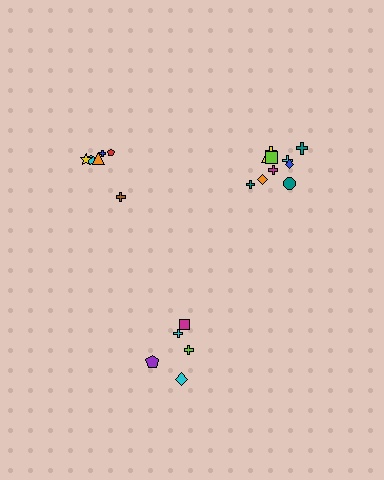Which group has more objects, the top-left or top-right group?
The top-right group.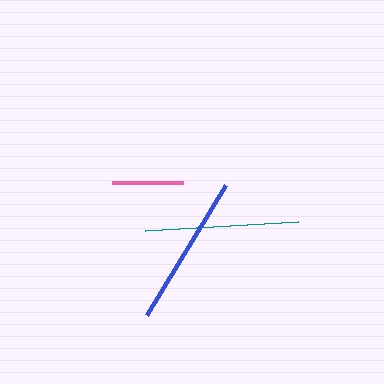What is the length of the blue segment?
The blue segment is approximately 151 pixels long.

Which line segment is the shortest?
The pink line is the shortest at approximately 72 pixels.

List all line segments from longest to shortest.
From longest to shortest: teal, blue, pink.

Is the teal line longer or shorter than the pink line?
The teal line is longer than the pink line.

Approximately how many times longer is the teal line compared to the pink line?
The teal line is approximately 2.1 times the length of the pink line.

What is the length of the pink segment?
The pink segment is approximately 72 pixels long.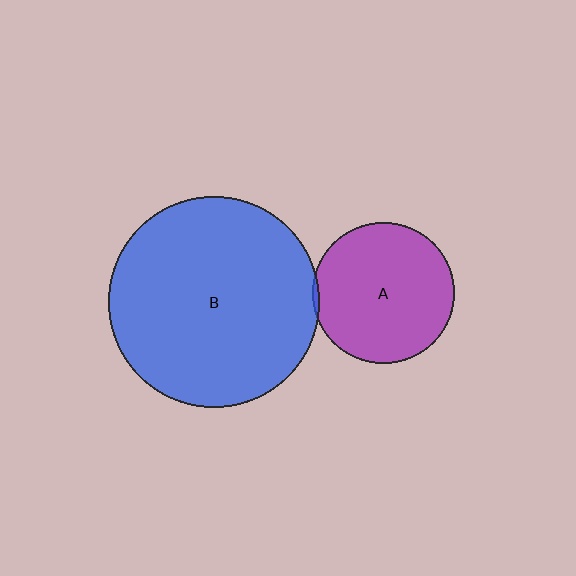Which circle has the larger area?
Circle B (blue).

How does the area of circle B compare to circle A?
Approximately 2.2 times.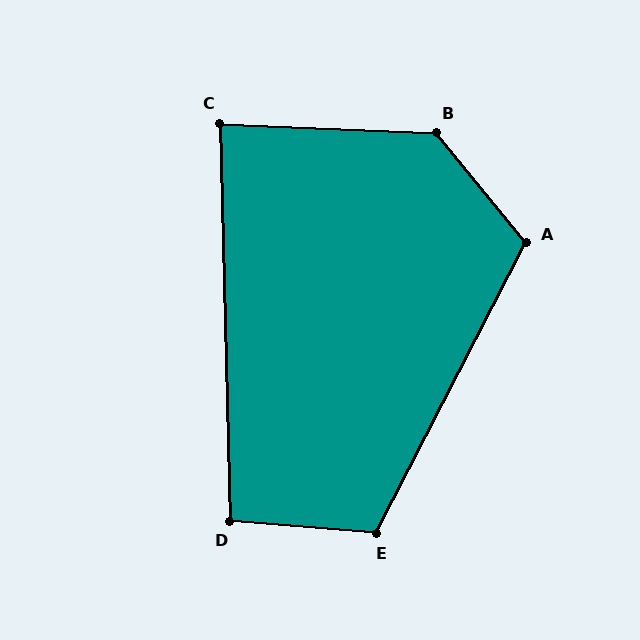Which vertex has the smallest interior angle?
C, at approximately 86 degrees.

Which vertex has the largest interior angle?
B, at approximately 132 degrees.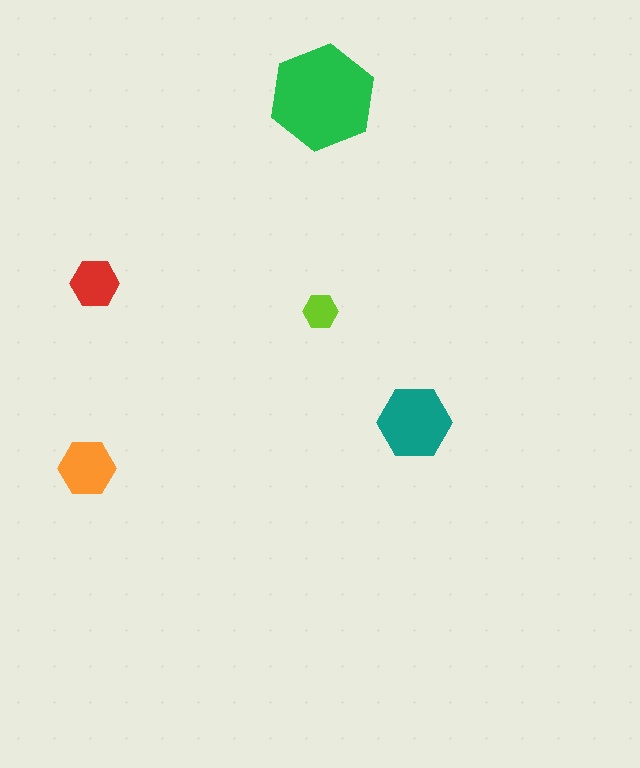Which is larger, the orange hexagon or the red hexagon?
The orange one.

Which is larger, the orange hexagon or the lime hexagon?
The orange one.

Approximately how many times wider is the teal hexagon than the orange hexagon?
About 1.5 times wider.